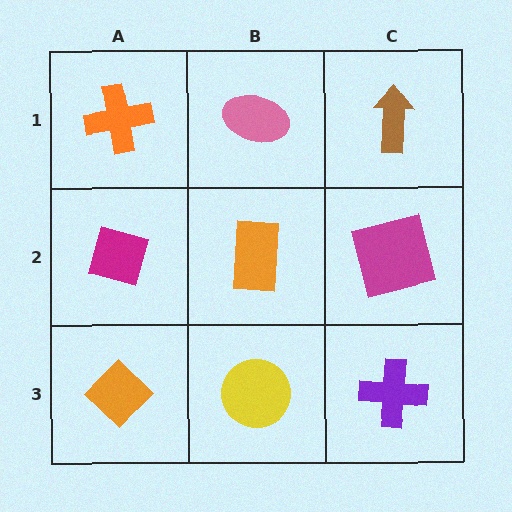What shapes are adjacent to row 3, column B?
An orange rectangle (row 2, column B), an orange diamond (row 3, column A), a purple cross (row 3, column C).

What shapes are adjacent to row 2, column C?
A brown arrow (row 1, column C), a purple cross (row 3, column C), an orange rectangle (row 2, column B).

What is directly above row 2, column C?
A brown arrow.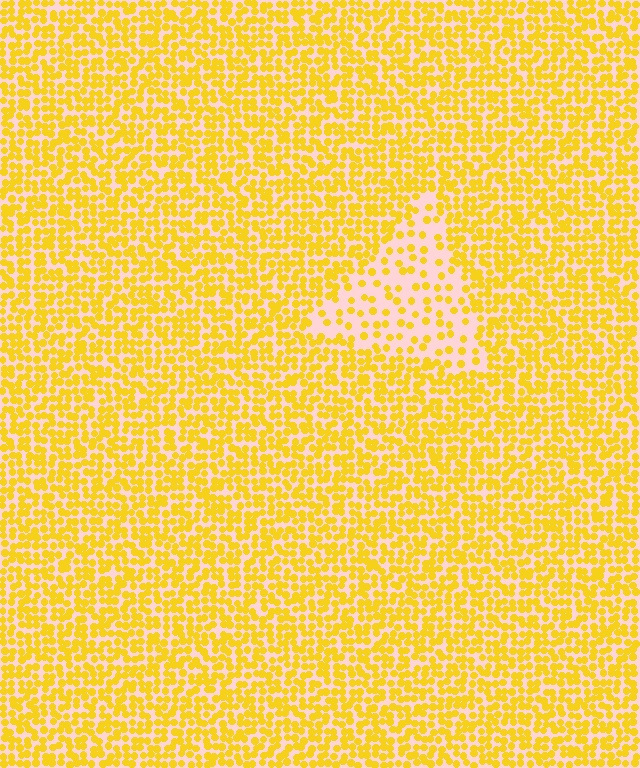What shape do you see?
I see a triangle.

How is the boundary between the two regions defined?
The boundary is defined by a change in element density (approximately 2.5x ratio). All elements are the same color, size, and shape.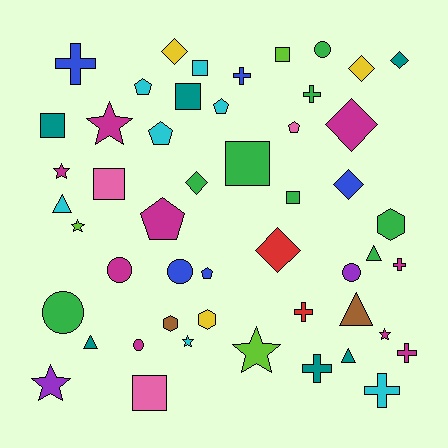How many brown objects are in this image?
There are 2 brown objects.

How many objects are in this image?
There are 50 objects.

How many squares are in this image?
There are 8 squares.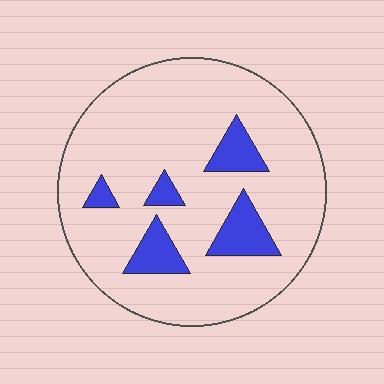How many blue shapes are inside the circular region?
5.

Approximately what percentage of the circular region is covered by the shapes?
Approximately 15%.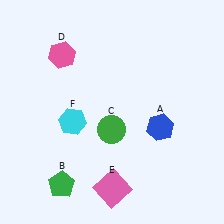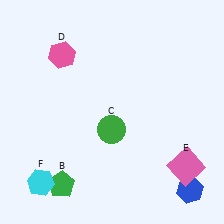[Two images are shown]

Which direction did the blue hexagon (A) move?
The blue hexagon (A) moved down.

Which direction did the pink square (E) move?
The pink square (E) moved right.